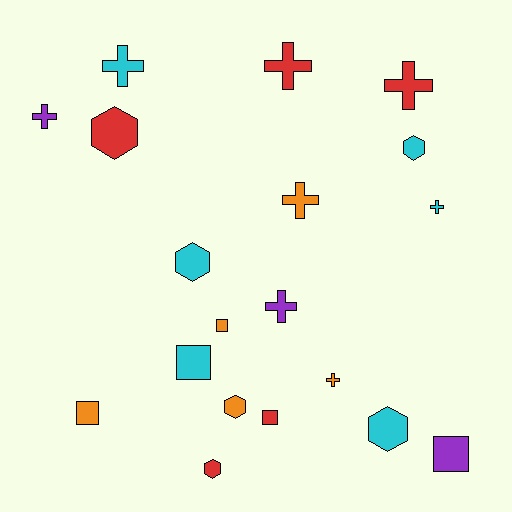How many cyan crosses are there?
There are 2 cyan crosses.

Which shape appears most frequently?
Cross, with 8 objects.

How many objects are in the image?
There are 19 objects.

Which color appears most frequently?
Cyan, with 6 objects.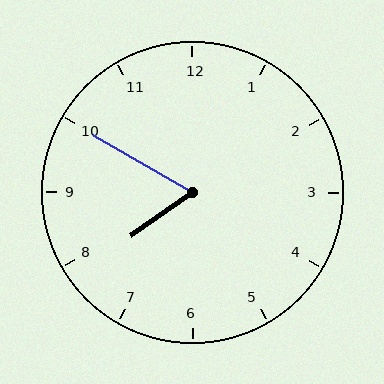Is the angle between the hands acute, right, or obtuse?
It is acute.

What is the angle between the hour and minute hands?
Approximately 65 degrees.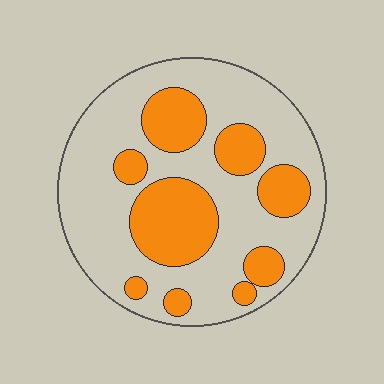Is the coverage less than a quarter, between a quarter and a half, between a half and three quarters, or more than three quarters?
Between a quarter and a half.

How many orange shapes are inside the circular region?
9.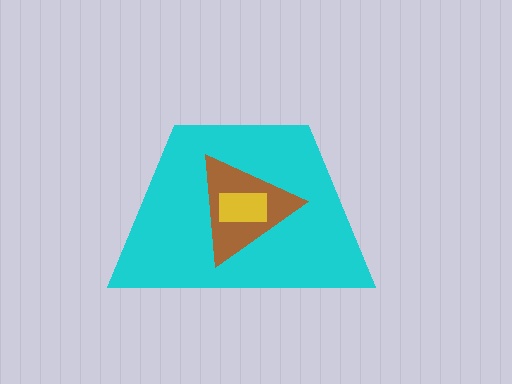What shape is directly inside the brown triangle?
The yellow rectangle.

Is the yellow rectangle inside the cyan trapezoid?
Yes.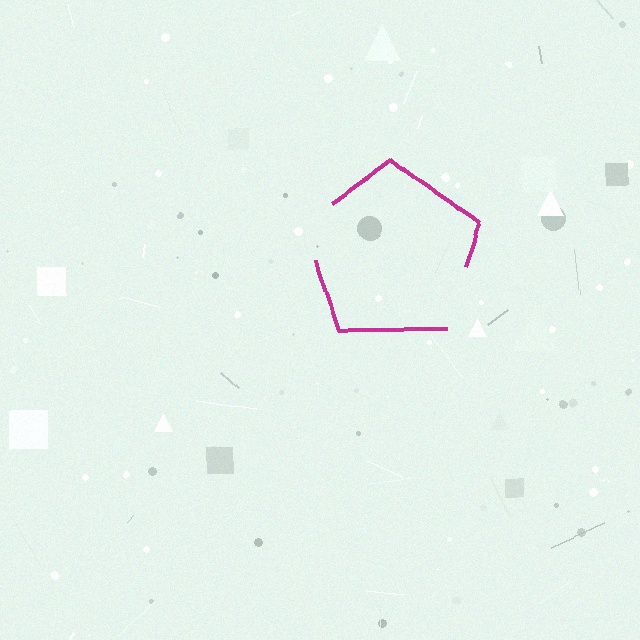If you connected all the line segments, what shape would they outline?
They would outline a pentagon.